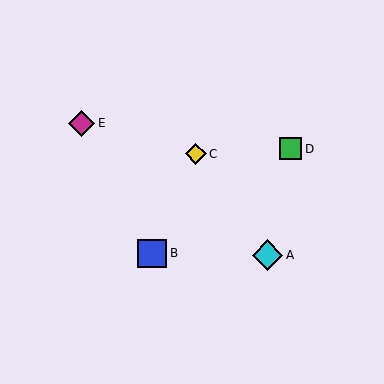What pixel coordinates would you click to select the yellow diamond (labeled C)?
Click at (196, 154) to select the yellow diamond C.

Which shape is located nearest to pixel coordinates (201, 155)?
The yellow diamond (labeled C) at (196, 154) is nearest to that location.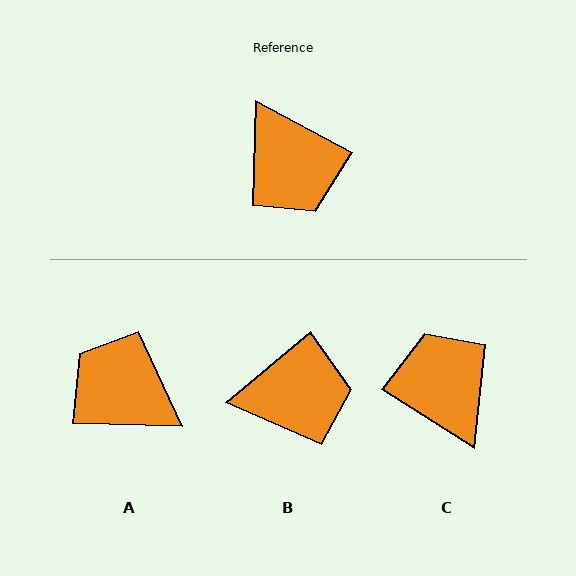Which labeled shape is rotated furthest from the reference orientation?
C, about 175 degrees away.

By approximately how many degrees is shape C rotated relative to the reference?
Approximately 175 degrees counter-clockwise.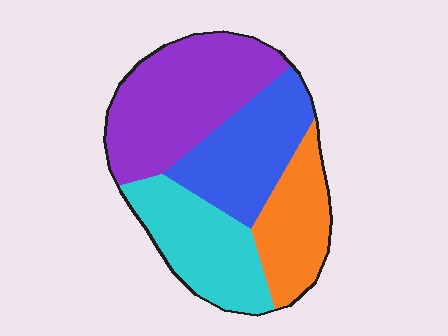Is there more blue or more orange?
Blue.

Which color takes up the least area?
Orange, at roughly 20%.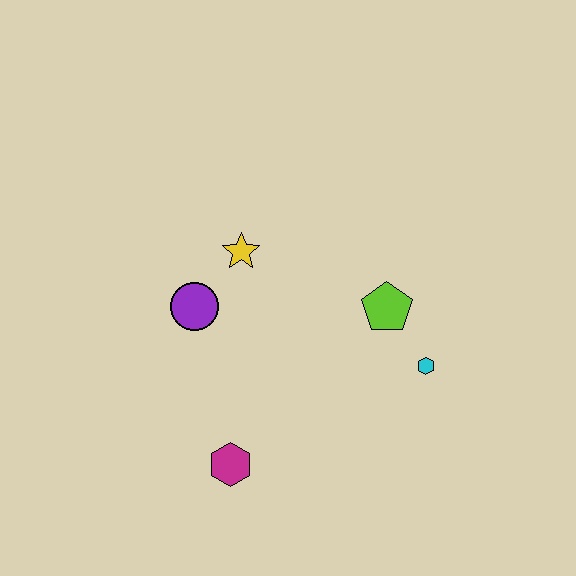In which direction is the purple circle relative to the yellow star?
The purple circle is below the yellow star.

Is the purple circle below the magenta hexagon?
No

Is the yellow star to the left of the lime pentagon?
Yes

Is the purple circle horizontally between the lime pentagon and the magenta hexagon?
No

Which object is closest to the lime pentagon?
The cyan hexagon is closest to the lime pentagon.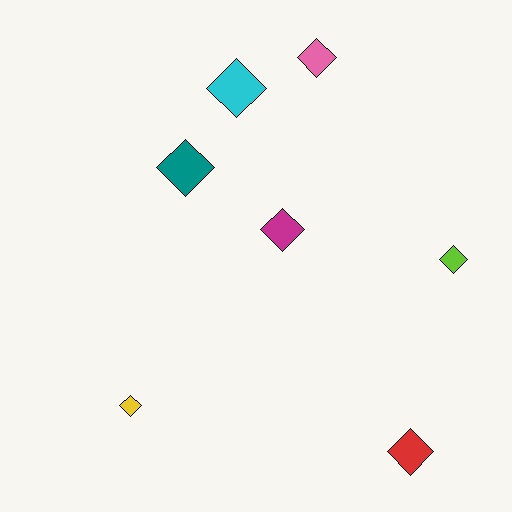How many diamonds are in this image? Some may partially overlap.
There are 7 diamonds.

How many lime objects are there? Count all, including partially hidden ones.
There is 1 lime object.